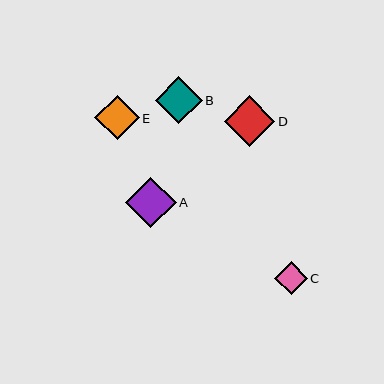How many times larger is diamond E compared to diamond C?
Diamond E is approximately 1.4 times the size of diamond C.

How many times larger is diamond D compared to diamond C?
Diamond D is approximately 1.6 times the size of diamond C.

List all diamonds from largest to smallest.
From largest to smallest: D, A, B, E, C.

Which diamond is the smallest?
Diamond C is the smallest with a size of approximately 32 pixels.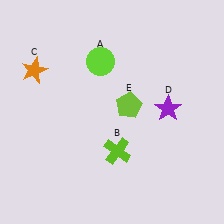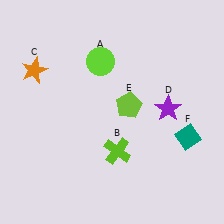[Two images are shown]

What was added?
A teal diamond (F) was added in Image 2.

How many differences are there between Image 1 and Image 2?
There is 1 difference between the two images.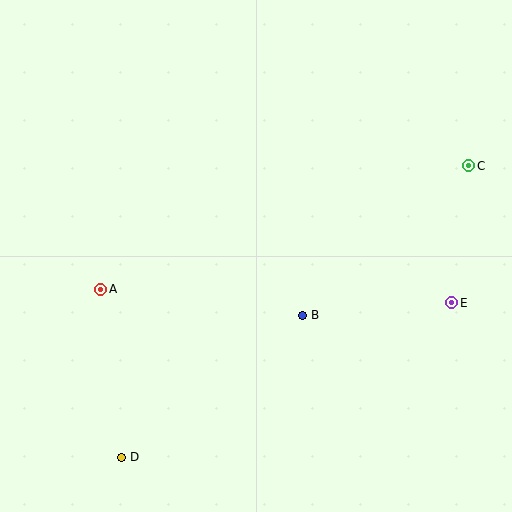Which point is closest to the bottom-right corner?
Point E is closest to the bottom-right corner.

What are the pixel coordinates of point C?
Point C is at (469, 166).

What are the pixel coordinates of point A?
Point A is at (101, 289).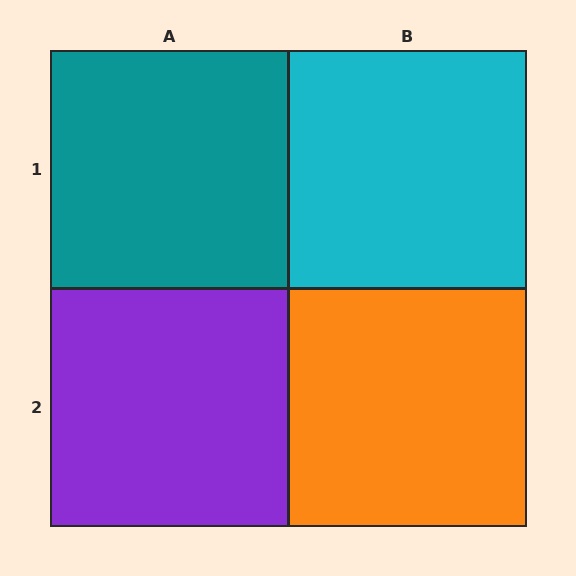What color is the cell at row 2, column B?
Orange.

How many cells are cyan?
1 cell is cyan.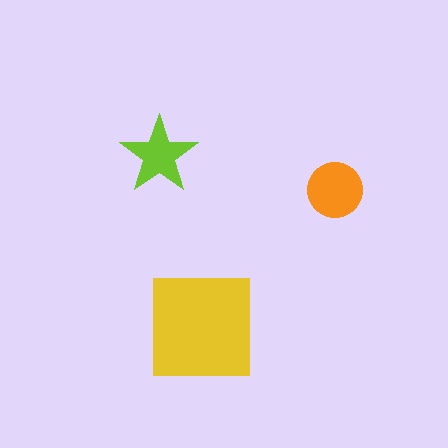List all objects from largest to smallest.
The yellow square, the orange circle, the lime star.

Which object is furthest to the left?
The lime star is leftmost.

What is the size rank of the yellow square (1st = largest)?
1st.